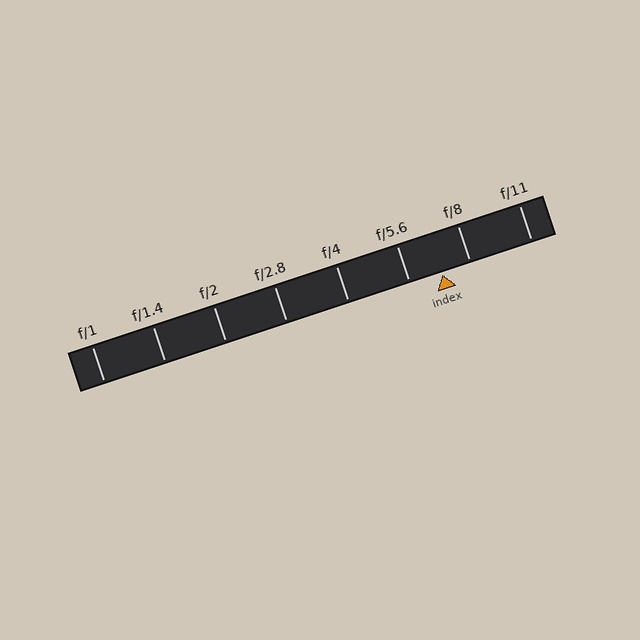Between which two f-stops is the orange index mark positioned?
The index mark is between f/5.6 and f/8.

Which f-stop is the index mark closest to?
The index mark is closest to f/8.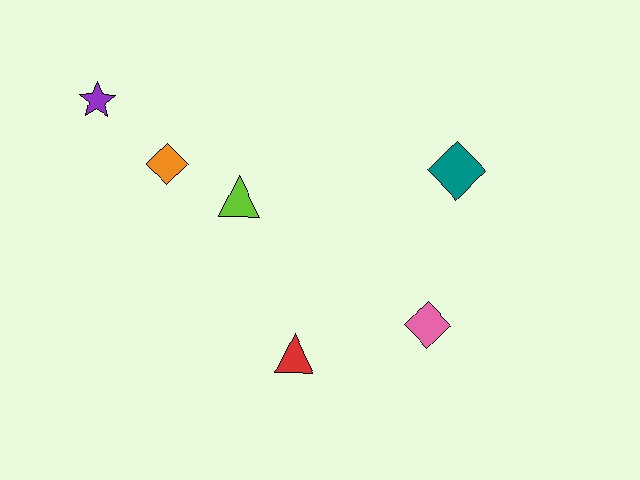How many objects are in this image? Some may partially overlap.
There are 6 objects.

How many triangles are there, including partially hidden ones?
There are 2 triangles.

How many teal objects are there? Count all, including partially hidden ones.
There is 1 teal object.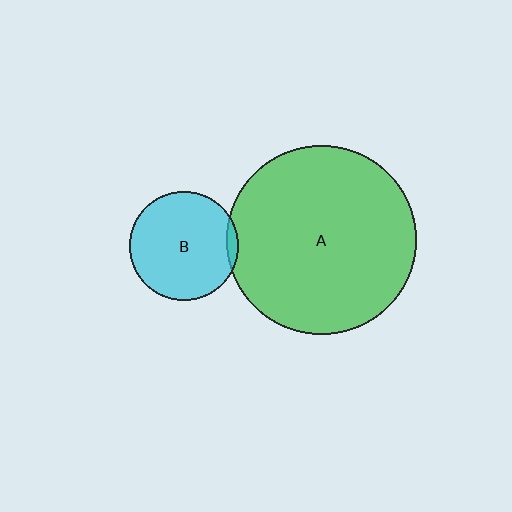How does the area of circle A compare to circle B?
Approximately 3.0 times.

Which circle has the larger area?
Circle A (green).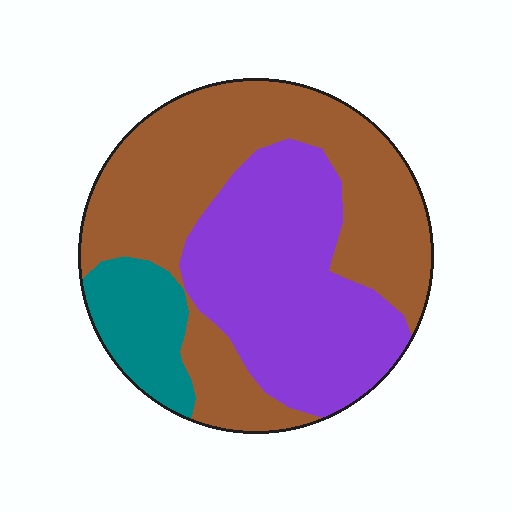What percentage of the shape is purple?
Purple covers roughly 40% of the shape.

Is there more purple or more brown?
Brown.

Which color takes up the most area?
Brown, at roughly 50%.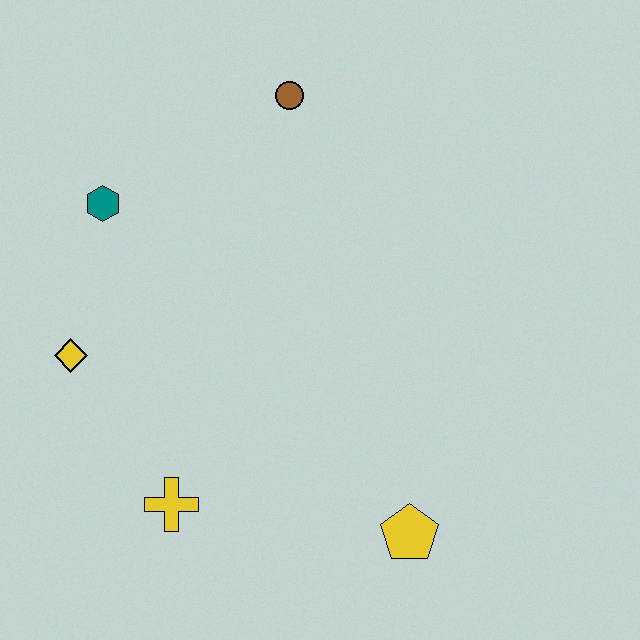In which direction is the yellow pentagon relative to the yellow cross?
The yellow pentagon is to the right of the yellow cross.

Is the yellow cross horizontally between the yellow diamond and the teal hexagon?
No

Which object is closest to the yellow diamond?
The teal hexagon is closest to the yellow diamond.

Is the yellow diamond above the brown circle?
No